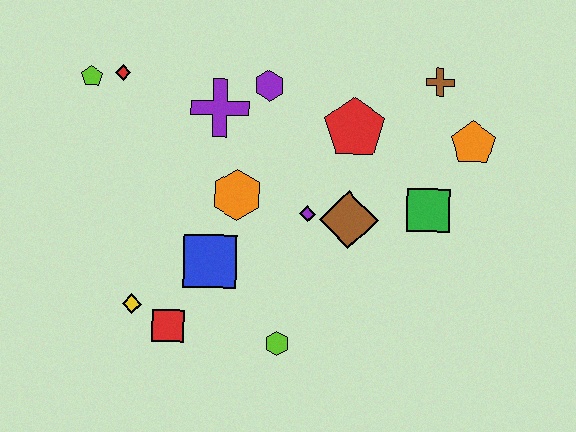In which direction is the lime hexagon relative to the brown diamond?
The lime hexagon is below the brown diamond.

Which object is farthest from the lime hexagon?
The lime pentagon is farthest from the lime hexagon.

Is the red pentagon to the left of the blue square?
No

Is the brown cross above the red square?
Yes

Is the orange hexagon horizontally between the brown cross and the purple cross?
Yes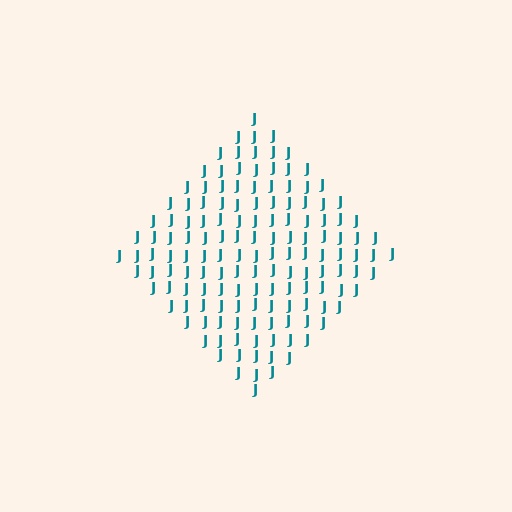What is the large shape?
The large shape is a diamond.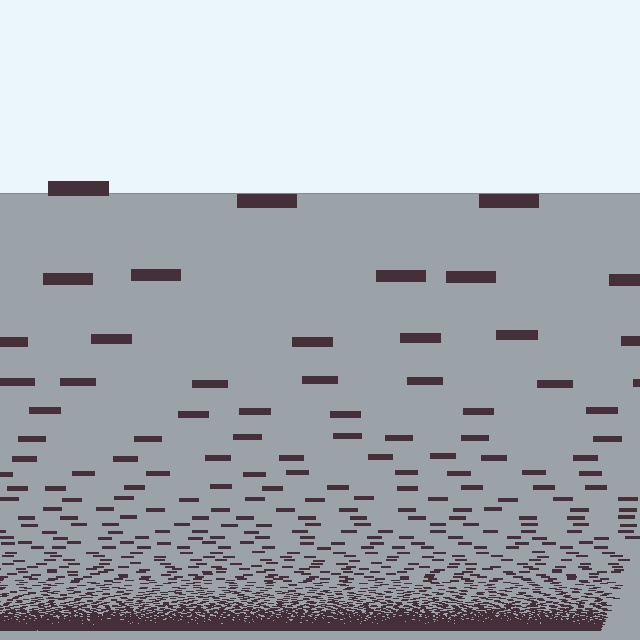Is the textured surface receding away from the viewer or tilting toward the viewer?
The surface appears to tilt toward the viewer. Texture elements get larger and sparser toward the top.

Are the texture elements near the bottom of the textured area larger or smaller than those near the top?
Smaller. The gradient is inverted — elements near the bottom are smaller and denser.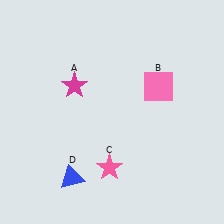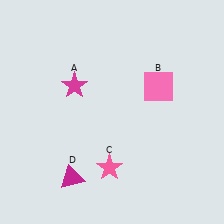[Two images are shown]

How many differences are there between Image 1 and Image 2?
There is 1 difference between the two images.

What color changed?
The triangle (D) changed from blue in Image 1 to magenta in Image 2.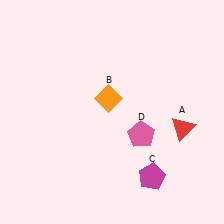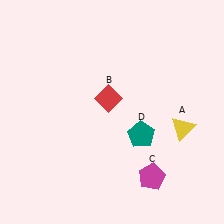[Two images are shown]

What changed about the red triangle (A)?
In Image 1, A is red. In Image 2, it changed to yellow.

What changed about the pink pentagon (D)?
In Image 1, D is pink. In Image 2, it changed to teal.